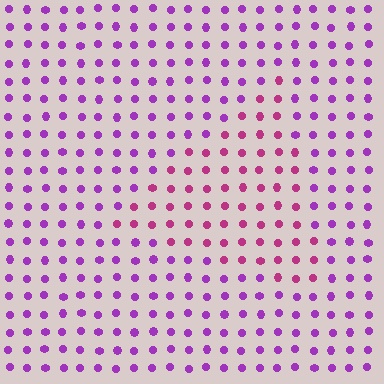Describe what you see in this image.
The image is filled with small purple elements in a uniform arrangement. A triangle-shaped region is visible where the elements are tinted to a slightly different hue, forming a subtle color boundary.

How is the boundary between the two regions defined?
The boundary is defined purely by a slight shift in hue (about 36 degrees). Spacing, size, and orientation are identical on both sides.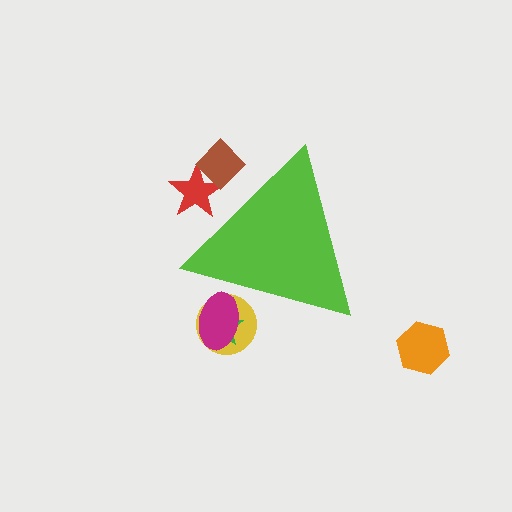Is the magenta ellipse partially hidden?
Yes, the magenta ellipse is partially hidden behind the lime triangle.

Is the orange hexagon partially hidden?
No, the orange hexagon is fully visible.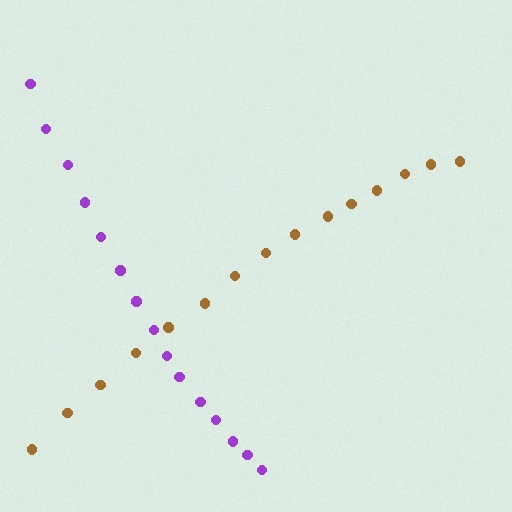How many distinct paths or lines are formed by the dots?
There are 2 distinct paths.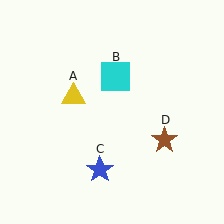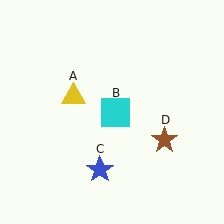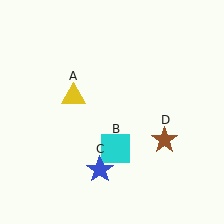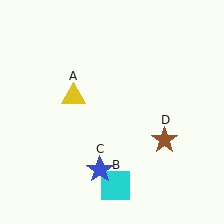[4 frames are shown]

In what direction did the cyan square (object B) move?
The cyan square (object B) moved down.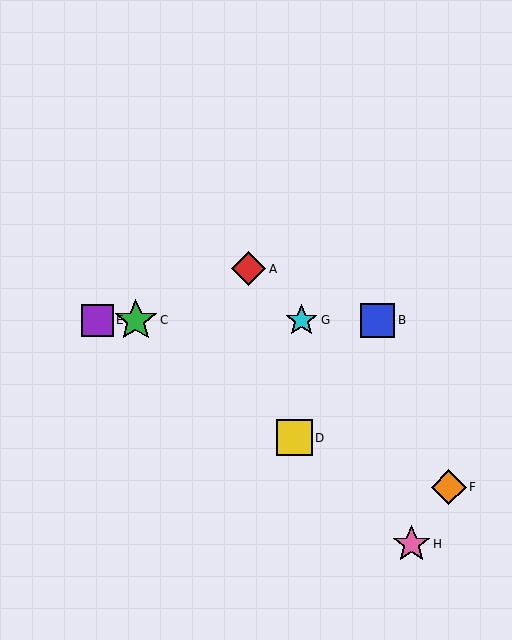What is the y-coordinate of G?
Object G is at y≈320.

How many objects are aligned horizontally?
4 objects (B, C, E, G) are aligned horizontally.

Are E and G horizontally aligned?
Yes, both are at y≈320.